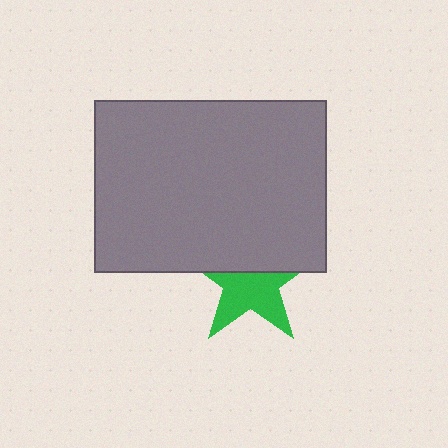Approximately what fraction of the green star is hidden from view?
Roughly 45% of the green star is hidden behind the gray rectangle.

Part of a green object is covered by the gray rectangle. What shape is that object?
It is a star.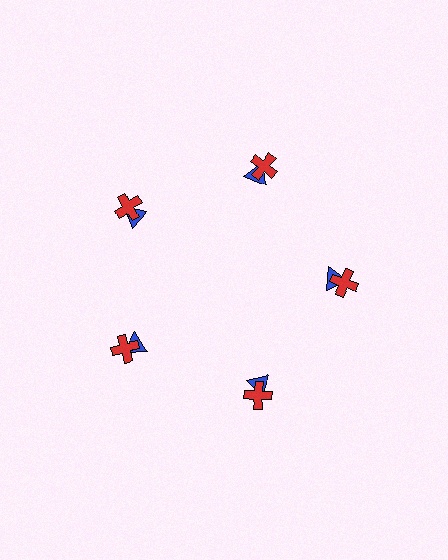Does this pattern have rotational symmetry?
Yes, this pattern has 5-fold rotational symmetry. It looks the same after rotating 72 degrees around the center.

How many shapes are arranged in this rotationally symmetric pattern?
There are 10 shapes, arranged in 5 groups of 2.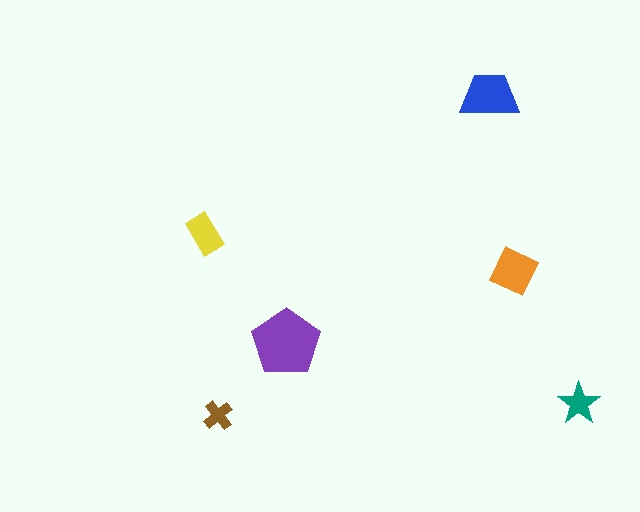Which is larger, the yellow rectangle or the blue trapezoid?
The blue trapezoid.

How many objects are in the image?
There are 6 objects in the image.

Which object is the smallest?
The brown cross.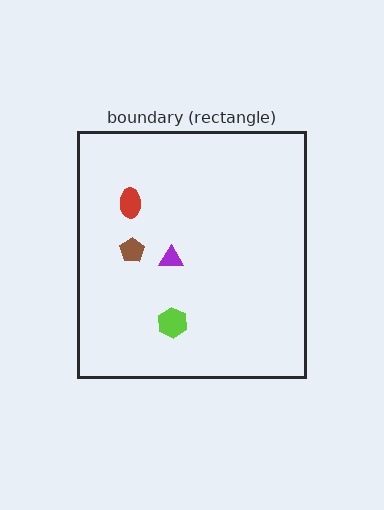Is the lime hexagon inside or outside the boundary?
Inside.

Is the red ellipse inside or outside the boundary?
Inside.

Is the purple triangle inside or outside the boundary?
Inside.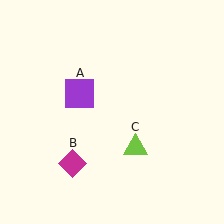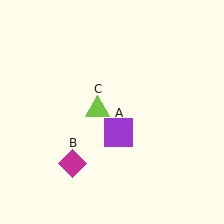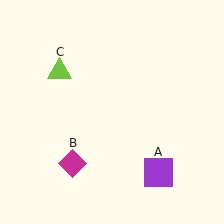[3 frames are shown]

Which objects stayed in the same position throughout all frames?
Magenta diamond (object B) remained stationary.